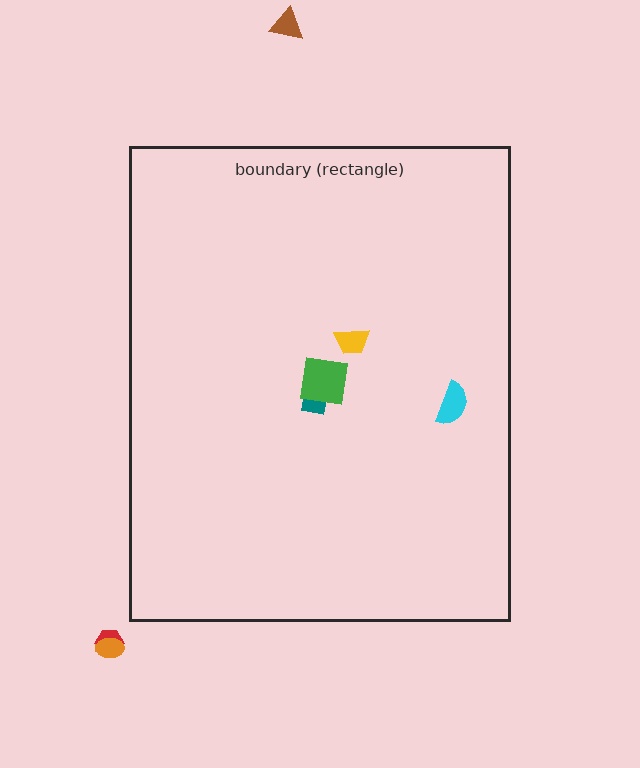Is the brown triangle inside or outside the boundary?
Outside.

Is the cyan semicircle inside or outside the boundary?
Inside.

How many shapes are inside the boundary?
4 inside, 3 outside.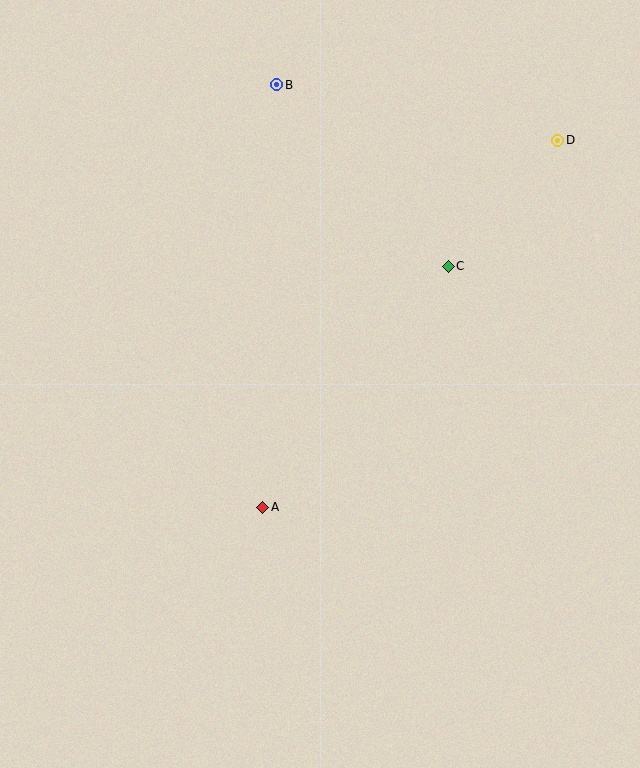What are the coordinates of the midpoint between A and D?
The midpoint between A and D is at (410, 324).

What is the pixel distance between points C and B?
The distance between C and B is 250 pixels.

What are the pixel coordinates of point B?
Point B is at (277, 85).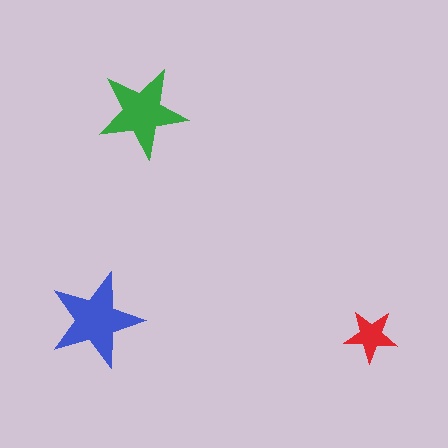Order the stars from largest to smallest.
the blue one, the green one, the red one.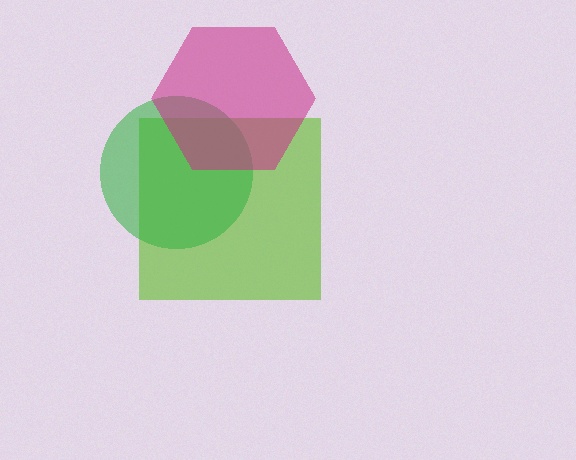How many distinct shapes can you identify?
There are 3 distinct shapes: a lime square, a green circle, a magenta hexagon.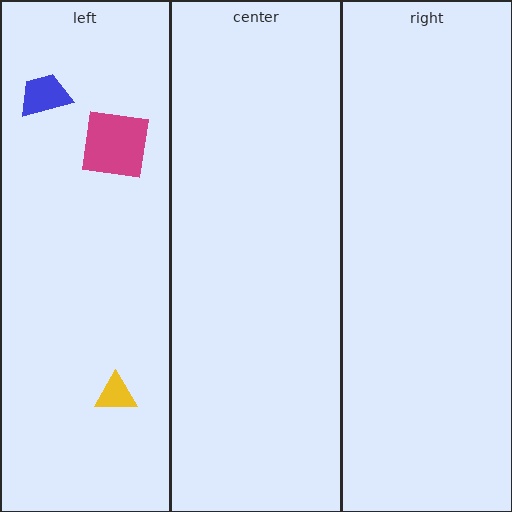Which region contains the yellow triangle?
The left region.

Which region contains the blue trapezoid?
The left region.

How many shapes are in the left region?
3.